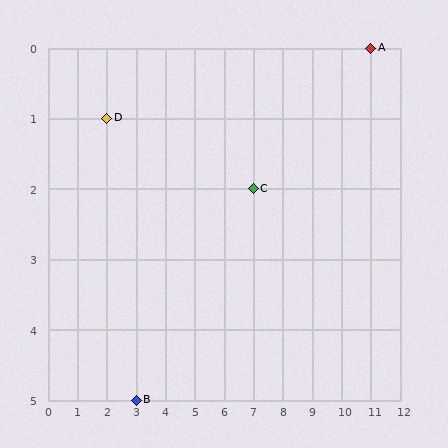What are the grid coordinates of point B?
Point B is at grid coordinates (3, 5).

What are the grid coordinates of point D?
Point D is at grid coordinates (2, 1).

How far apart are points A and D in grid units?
Points A and D are 9 columns and 1 row apart (about 9.1 grid units diagonally).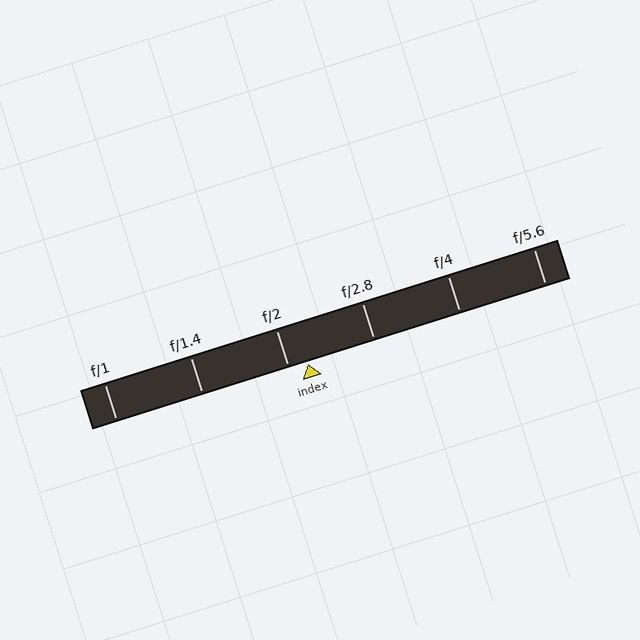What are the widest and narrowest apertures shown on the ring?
The widest aperture shown is f/1 and the narrowest is f/5.6.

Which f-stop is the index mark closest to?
The index mark is closest to f/2.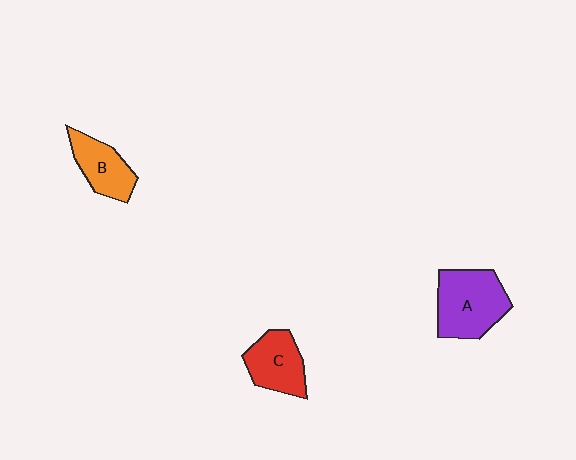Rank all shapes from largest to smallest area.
From largest to smallest: A (purple), C (red), B (orange).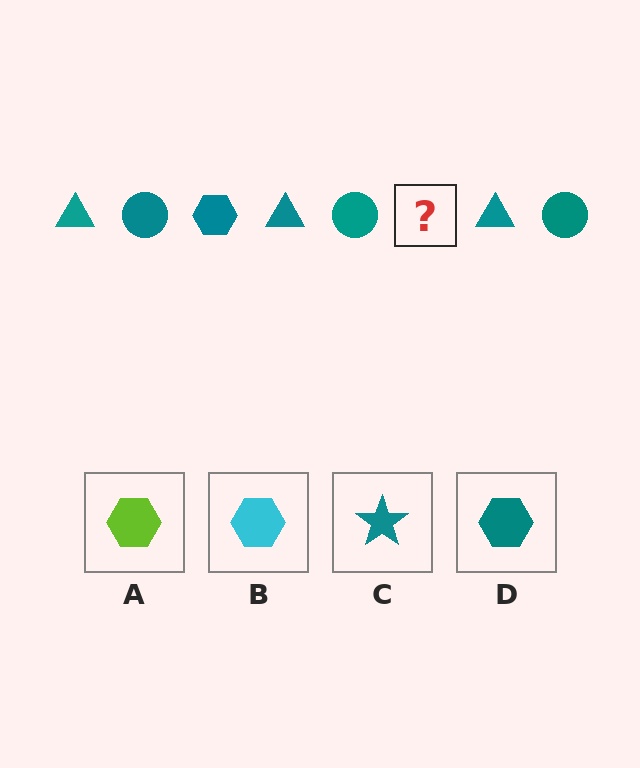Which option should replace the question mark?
Option D.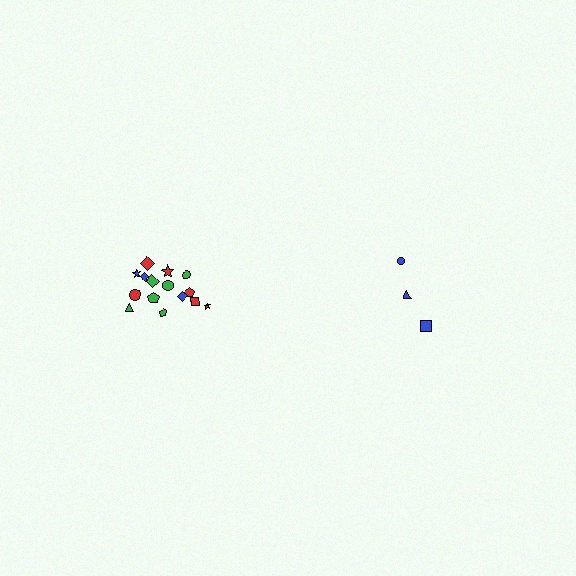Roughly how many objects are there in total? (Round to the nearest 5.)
Roughly 20 objects in total.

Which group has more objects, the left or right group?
The left group.